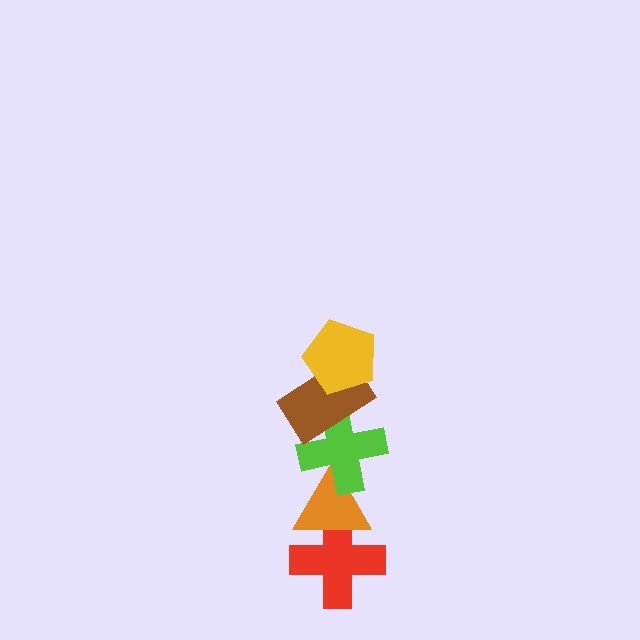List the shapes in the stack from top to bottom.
From top to bottom: the yellow pentagon, the brown rectangle, the lime cross, the orange triangle, the red cross.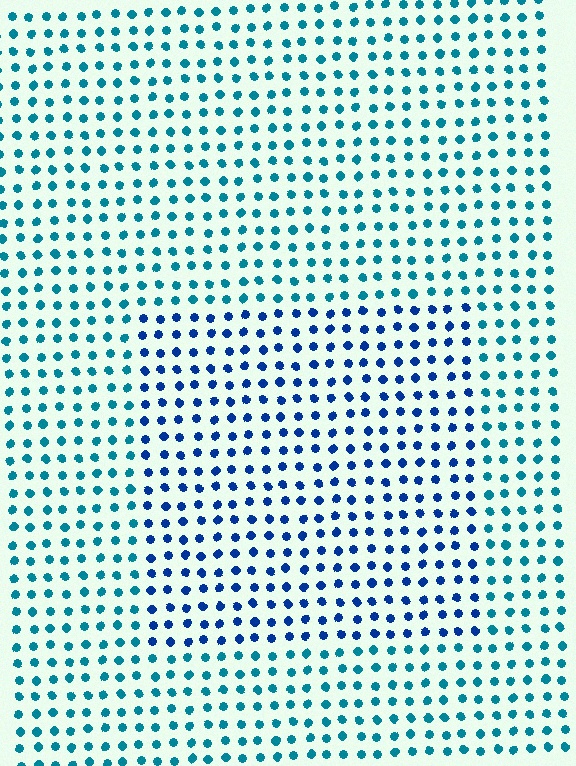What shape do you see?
I see a rectangle.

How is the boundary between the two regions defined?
The boundary is defined purely by a slight shift in hue (about 32 degrees). Spacing, size, and orientation are identical on both sides.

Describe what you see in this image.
The image is filled with small teal elements in a uniform arrangement. A rectangle-shaped region is visible where the elements are tinted to a slightly different hue, forming a subtle color boundary.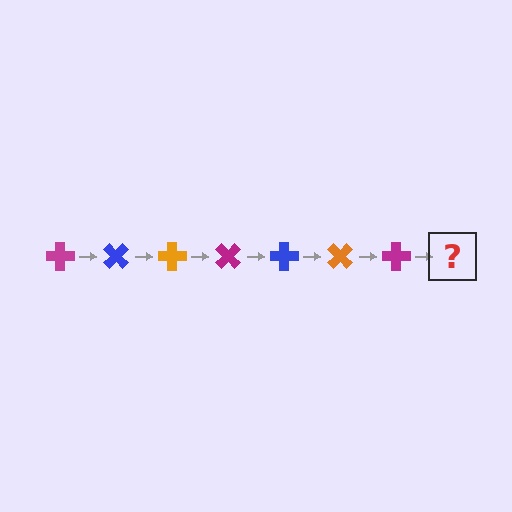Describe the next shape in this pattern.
It should be a blue cross, rotated 315 degrees from the start.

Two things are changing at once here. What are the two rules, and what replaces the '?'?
The two rules are that it rotates 45 degrees each step and the color cycles through magenta, blue, and orange. The '?' should be a blue cross, rotated 315 degrees from the start.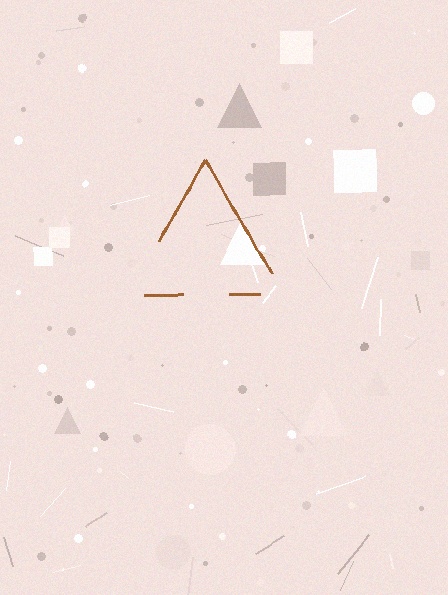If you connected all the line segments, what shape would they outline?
They would outline a triangle.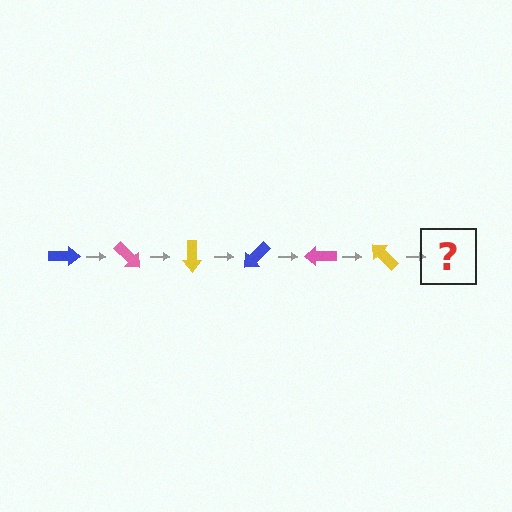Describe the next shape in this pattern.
It should be a blue arrow, rotated 270 degrees from the start.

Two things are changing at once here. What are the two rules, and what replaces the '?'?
The two rules are that it rotates 45 degrees each step and the color cycles through blue, pink, and yellow. The '?' should be a blue arrow, rotated 270 degrees from the start.